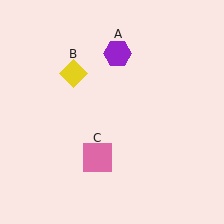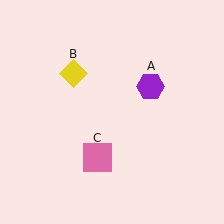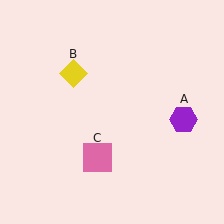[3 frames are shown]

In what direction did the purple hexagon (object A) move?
The purple hexagon (object A) moved down and to the right.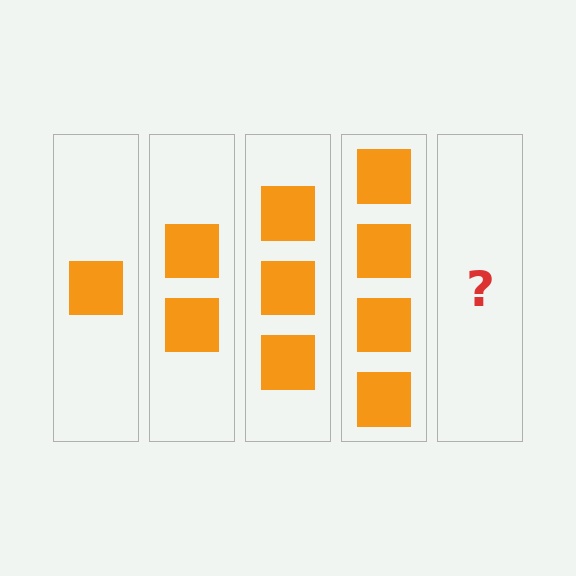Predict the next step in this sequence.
The next step is 5 squares.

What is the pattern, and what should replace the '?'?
The pattern is that each step adds one more square. The '?' should be 5 squares.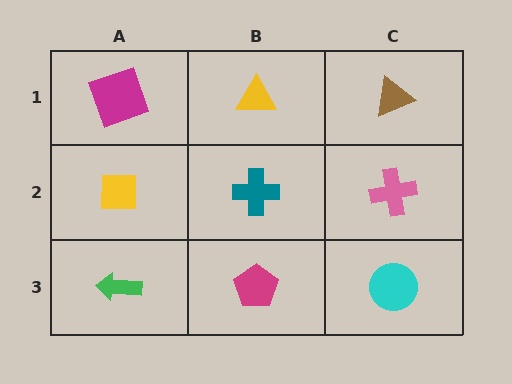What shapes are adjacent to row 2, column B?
A yellow triangle (row 1, column B), a magenta pentagon (row 3, column B), a yellow square (row 2, column A), a pink cross (row 2, column C).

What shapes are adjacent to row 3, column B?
A teal cross (row 2, column B), a green arrow (row 3, column A), a cyan circle (row 3, column C).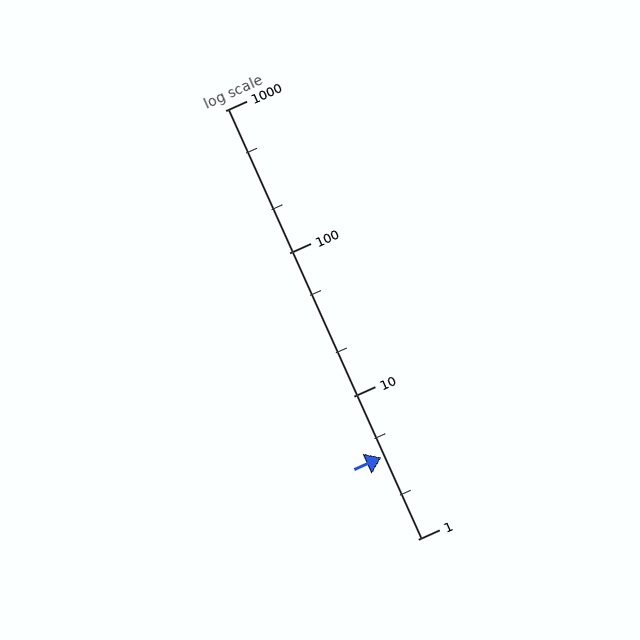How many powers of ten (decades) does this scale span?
The scale spans 3 decades, from 1 to 1000.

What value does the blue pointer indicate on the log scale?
The pointer indicates approximately 3.7.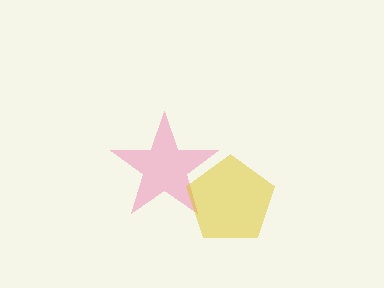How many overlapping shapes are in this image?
There are 2 overlapping shapes in the image.